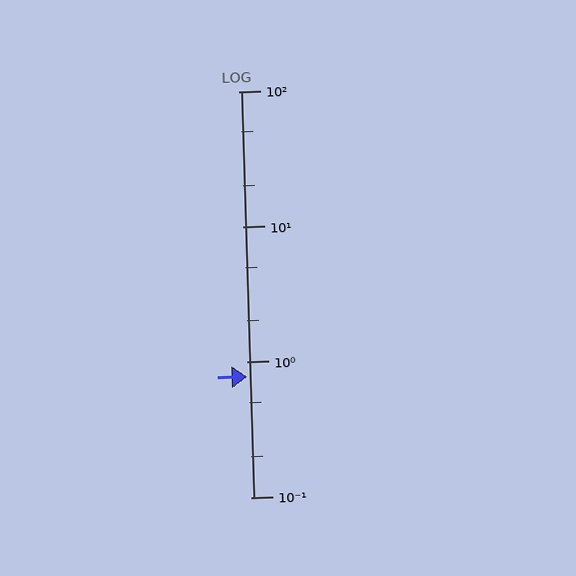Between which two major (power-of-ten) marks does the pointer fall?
The pointer is between 0.1 and 1.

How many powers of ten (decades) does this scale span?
The scale spans 3 decades, from 0.1 to 100.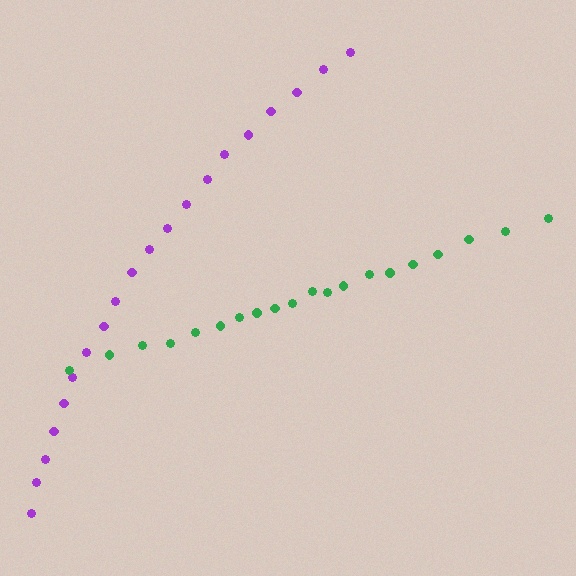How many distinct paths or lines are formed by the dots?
There are 2 distinct paths.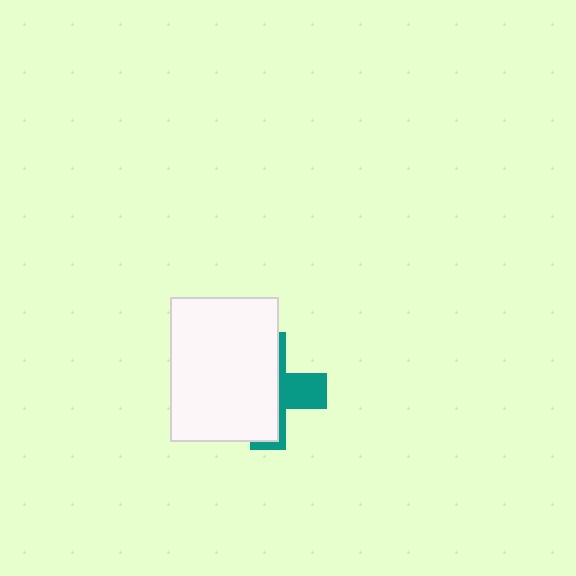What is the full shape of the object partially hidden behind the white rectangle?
The partially hidden object is a teal cross.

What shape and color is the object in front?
The object in front is a white rectangle.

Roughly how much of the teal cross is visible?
A small part of it is visible (roughly 34%).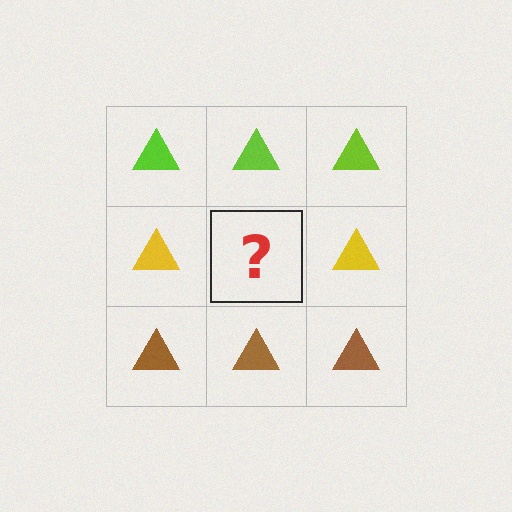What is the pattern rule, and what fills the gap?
The rule is that each row has a consistent color. The gap should be filled with a yellow triangle.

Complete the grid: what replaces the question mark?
The question mark should be replaced with a yellow triangle.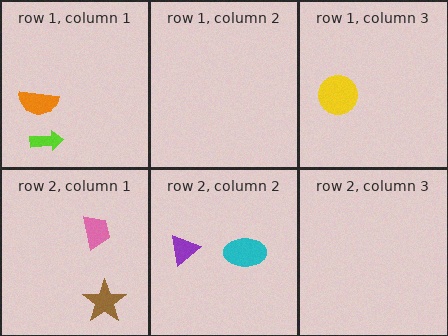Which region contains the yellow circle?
The row 1, column 3 region.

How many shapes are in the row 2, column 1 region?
2.